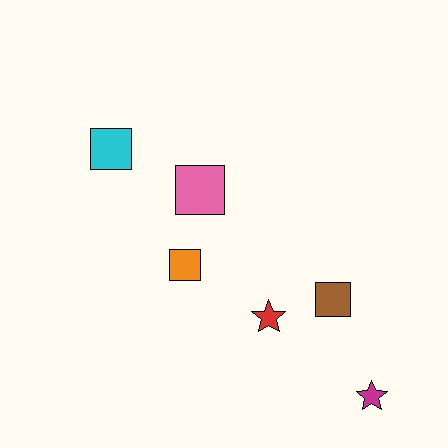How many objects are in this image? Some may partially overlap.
There are 6 objects.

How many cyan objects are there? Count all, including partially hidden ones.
There is 1 cyan object.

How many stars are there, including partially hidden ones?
There are 2 stars.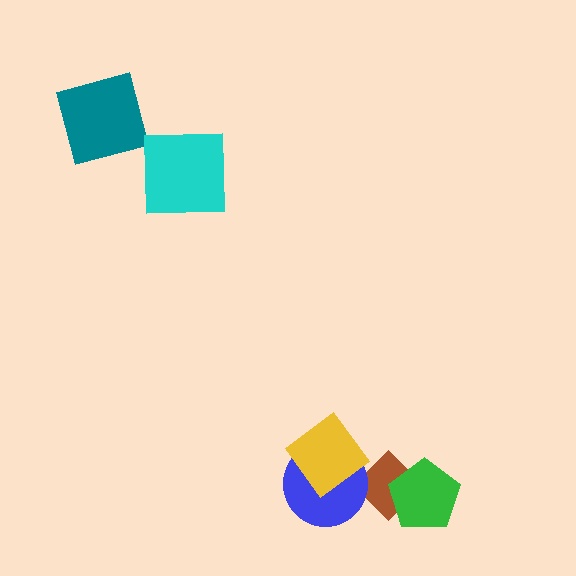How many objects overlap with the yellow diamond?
1 object overlaps with the yellow diamond.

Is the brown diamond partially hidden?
Yes, it is partially covered by another shape.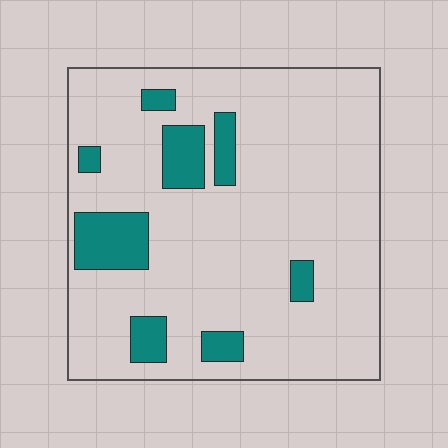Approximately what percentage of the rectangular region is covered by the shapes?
Approximately 15%.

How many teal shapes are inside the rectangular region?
8.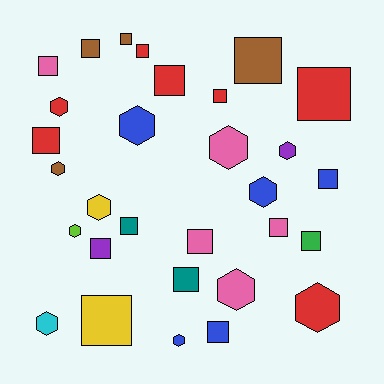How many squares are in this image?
There are 18 squares.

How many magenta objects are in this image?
There are no magenta objects.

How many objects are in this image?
There are 30 objects.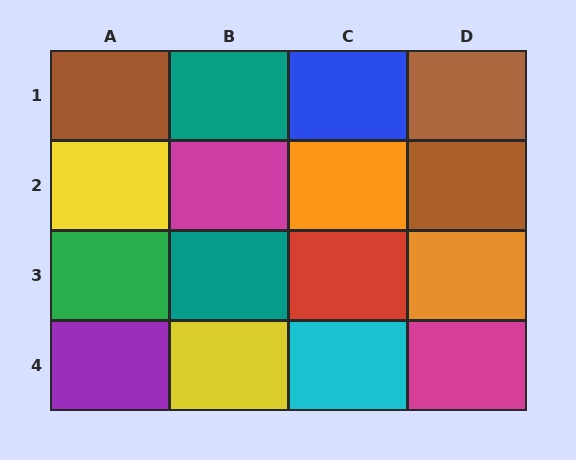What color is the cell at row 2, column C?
Orange.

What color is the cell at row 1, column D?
Brown.